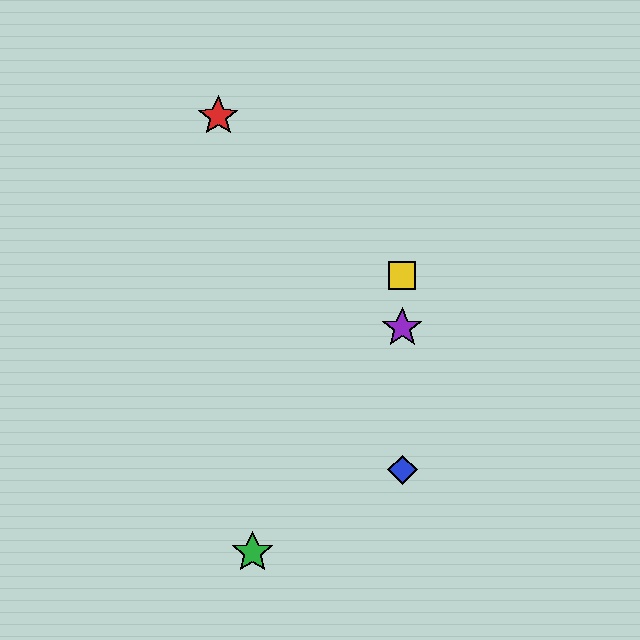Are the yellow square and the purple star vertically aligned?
Yes, both are at x≈402.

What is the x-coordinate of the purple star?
The purple star is at x≈402.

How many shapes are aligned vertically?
3 shapes (the blue diamond, the yellow square, the purple star) are aligned vertically.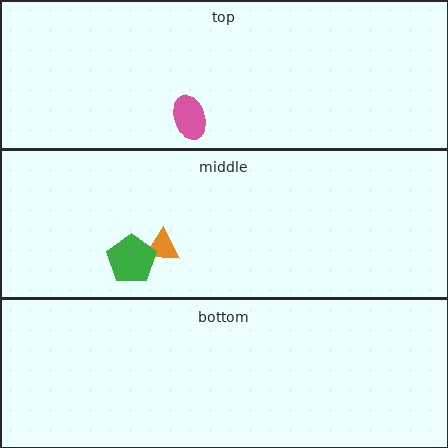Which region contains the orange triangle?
The middle region.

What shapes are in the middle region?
The orange triangle, the green pentagon.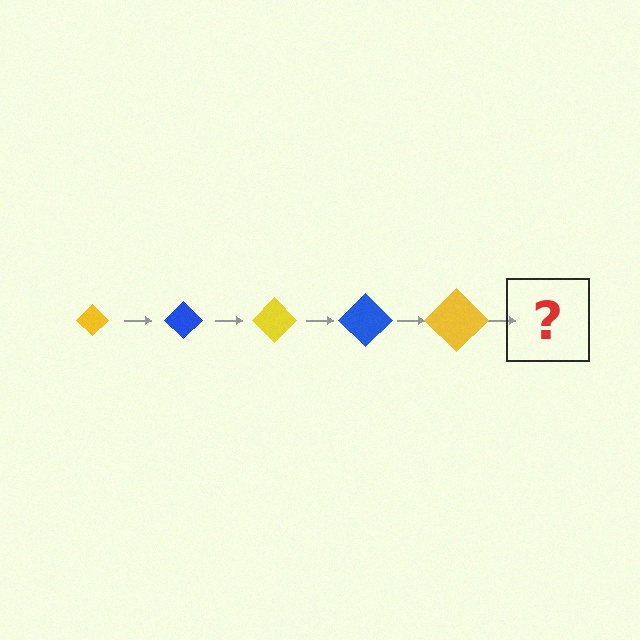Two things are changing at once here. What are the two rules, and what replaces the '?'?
The two rules are that the diamond grows larger each step and the color cycles through yellow and blue. The '?' should be a blue diamond, larger than the previous one.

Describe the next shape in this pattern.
It should be a blue diamond, larger than the previous one.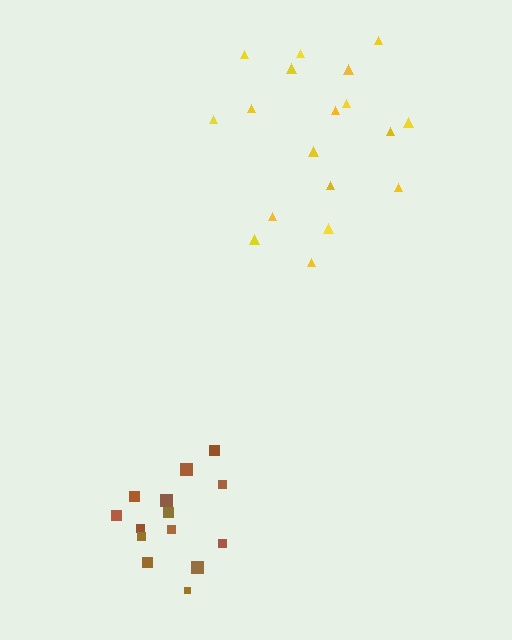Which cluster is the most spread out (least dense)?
Brown.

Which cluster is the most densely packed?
Yellow.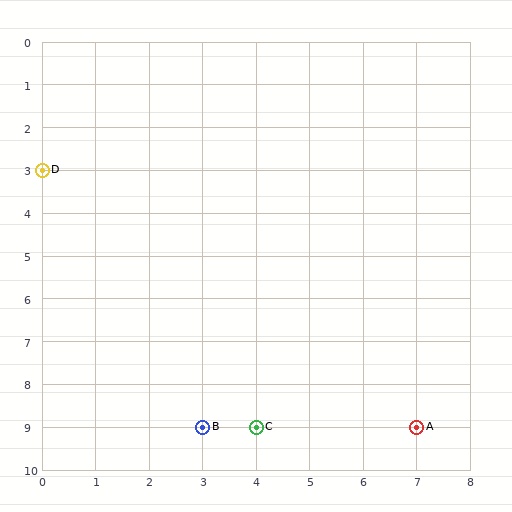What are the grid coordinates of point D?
Point D is at grid coordinates (0, 3).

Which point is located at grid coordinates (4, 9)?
Point C is at (4, 9).